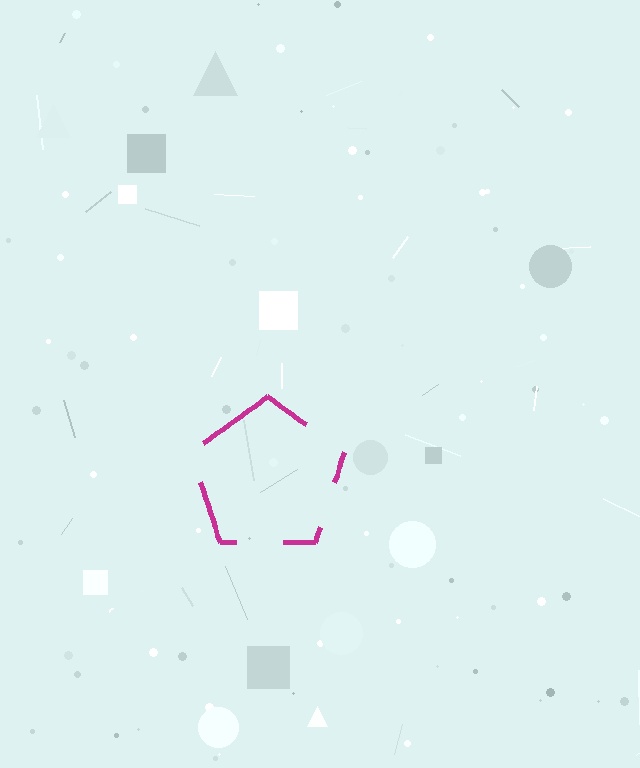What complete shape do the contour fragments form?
The contour fragments form a pentagon.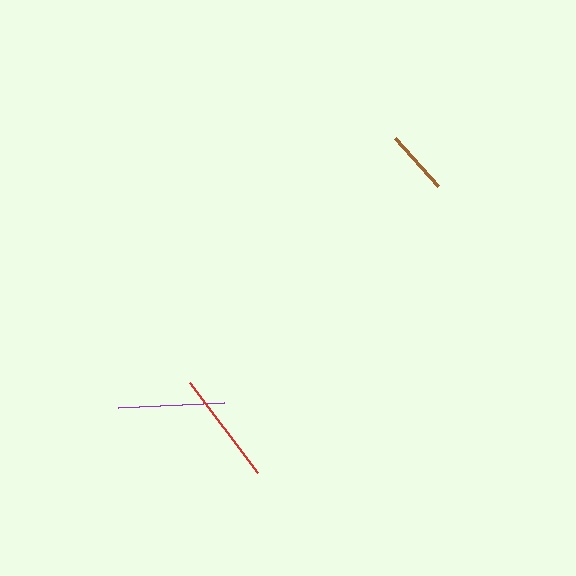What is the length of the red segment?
The red segment is approximately 113 pixels long.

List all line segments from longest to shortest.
From longest to shortest: red, purple, brown.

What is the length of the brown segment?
The brown segment is approximately 64 pixels long.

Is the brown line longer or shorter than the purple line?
The purple line is longer than the brown line.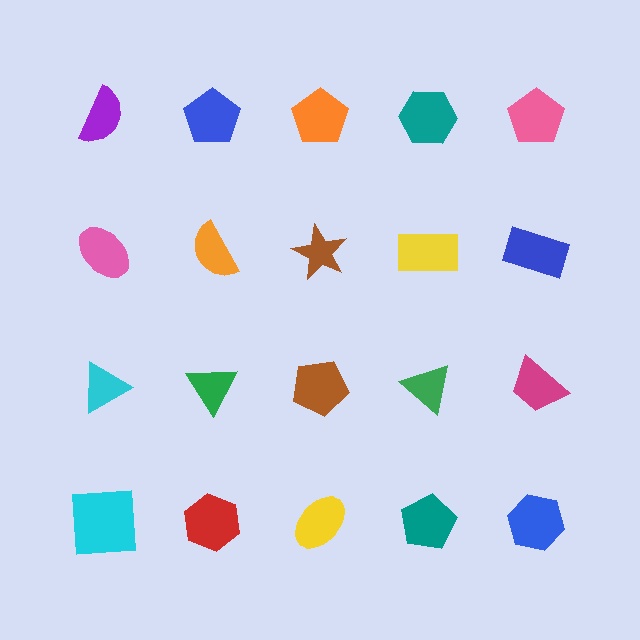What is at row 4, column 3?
A yellow ellipse.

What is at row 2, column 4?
A yellow rectangle.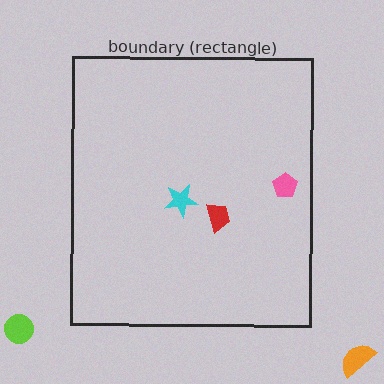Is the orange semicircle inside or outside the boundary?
Outside.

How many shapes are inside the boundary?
3 inside, 2 outside.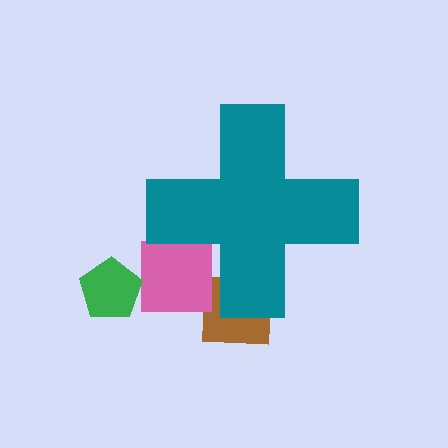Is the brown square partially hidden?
Yes, the brown square is partially hidden behind the teal cross.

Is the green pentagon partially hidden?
No, the green pentagon is fully visible.